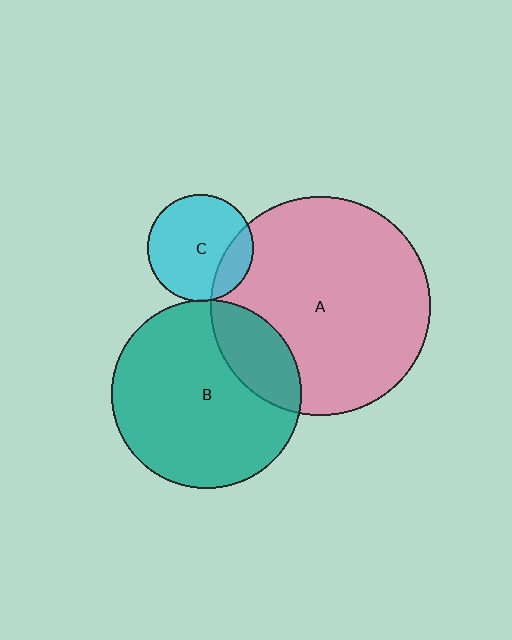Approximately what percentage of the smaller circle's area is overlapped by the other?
Approximately 20%.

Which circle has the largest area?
Circle A (pink).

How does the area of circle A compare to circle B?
Approximately 1.3 times.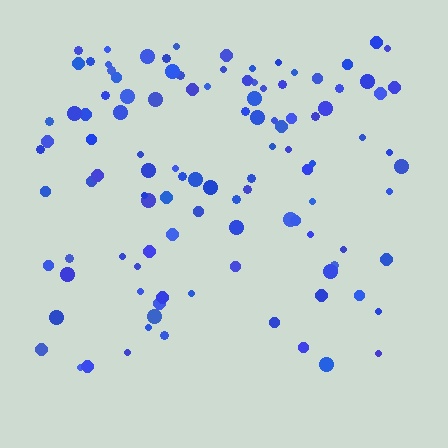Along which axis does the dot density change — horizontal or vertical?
Vertical.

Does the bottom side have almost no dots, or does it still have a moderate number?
Still a moderate number, just noticeably fewer than the top.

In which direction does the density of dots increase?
From bottom to top, with the top side densest.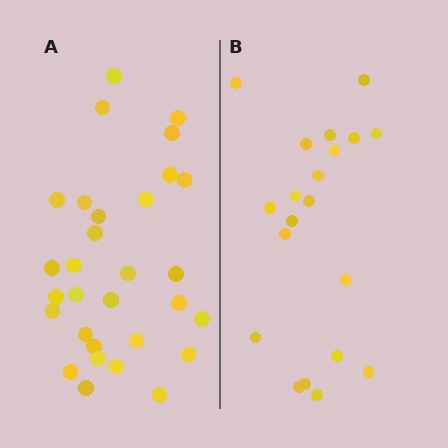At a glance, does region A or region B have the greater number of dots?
Region A (the left region) has more dots.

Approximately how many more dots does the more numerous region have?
Region A has roughly 10 or so more dots than region B.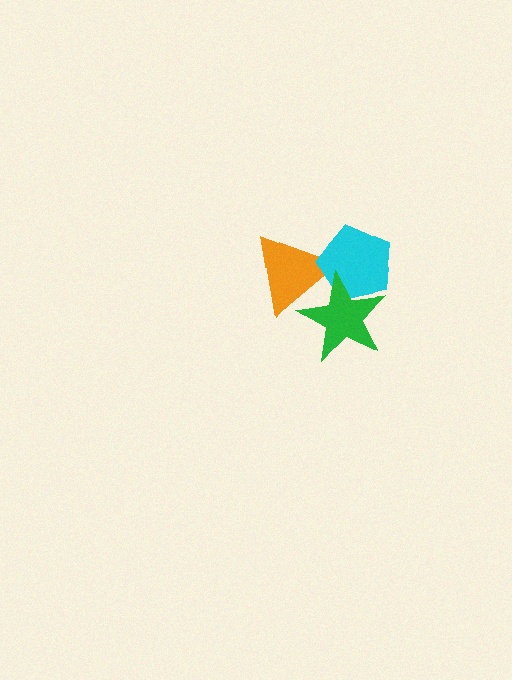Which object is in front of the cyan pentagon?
The green star is in front of the cyan pentagon.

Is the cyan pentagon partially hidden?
Yes, it is partially covered by another shape.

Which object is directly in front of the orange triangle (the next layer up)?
The cyan pentagon is directly in front of the orange triangle.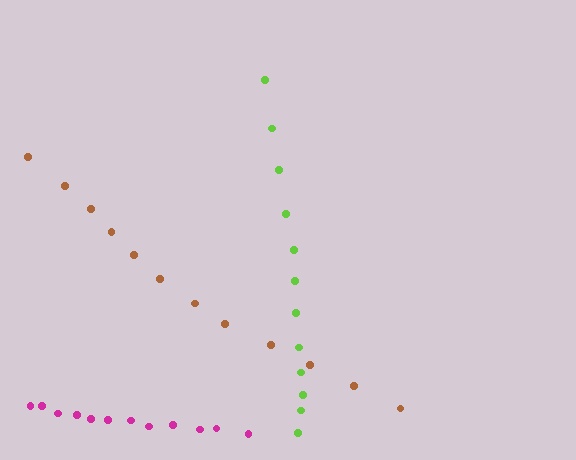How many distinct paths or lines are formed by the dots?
There are 3 distinct paths.